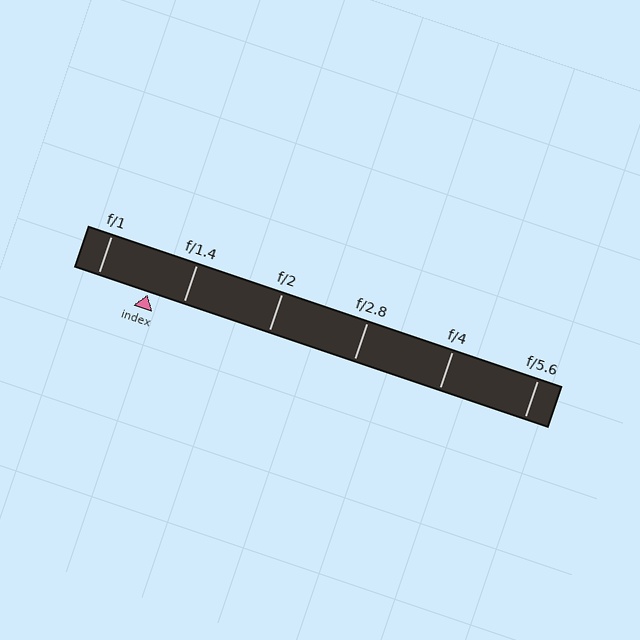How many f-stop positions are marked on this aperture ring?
There are 6 f-stop positions marked.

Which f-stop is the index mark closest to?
The index mark is closest to f/1.4.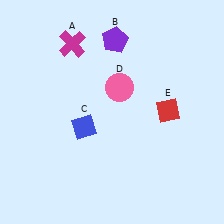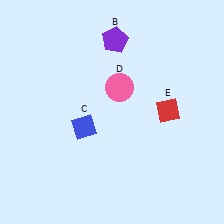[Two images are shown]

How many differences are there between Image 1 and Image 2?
There is 1 difference between the two images.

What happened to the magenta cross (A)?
The magenta cross (A) was removed in Image 2. It was in the top-left area of Image 1.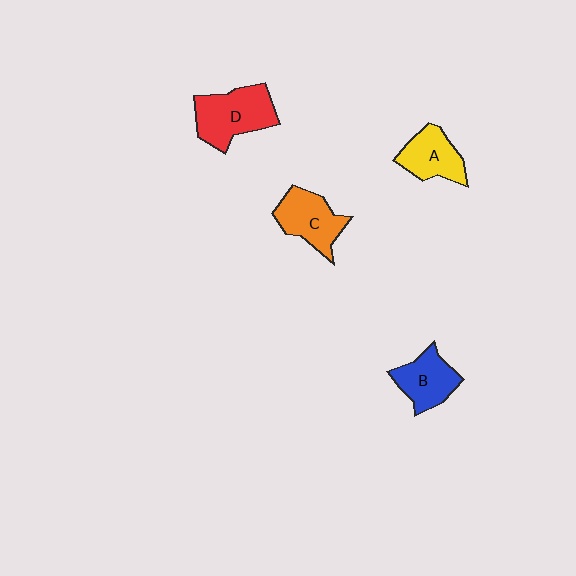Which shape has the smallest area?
Shape A (yellow).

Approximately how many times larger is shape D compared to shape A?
Approximately 1.4 times.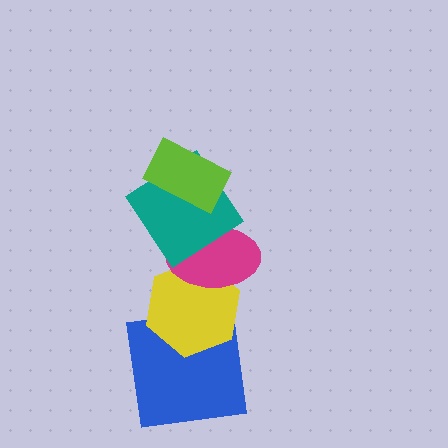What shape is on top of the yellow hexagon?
The magenta ellipse is on top of the yellow hexagon.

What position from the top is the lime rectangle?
The lime rectangle is 1st from the top.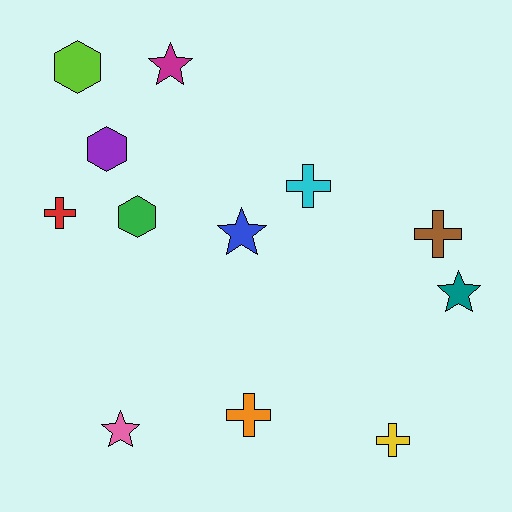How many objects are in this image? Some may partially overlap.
There are 12 objects.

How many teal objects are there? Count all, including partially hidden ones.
There is 1 teal object.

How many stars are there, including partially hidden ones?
There are 4 stars.